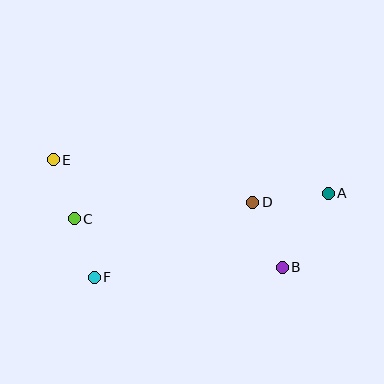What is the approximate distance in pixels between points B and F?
The distance between B and F is approximately 188 pixels.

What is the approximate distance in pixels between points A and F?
The distance between A and F is approximately 249 pixels.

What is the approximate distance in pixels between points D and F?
The distance between D and F is approximately 176 pixels.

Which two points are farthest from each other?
Points A and E are farthest from each other.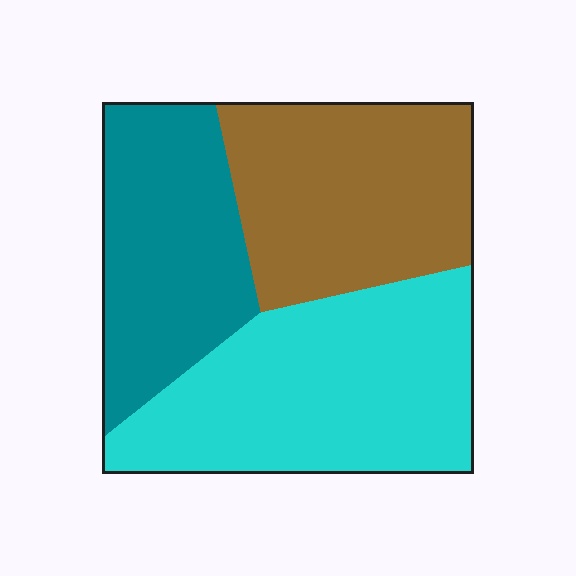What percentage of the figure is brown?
Brown covers roughly 30% of the figure.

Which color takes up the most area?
Cyan, at roughly 40%.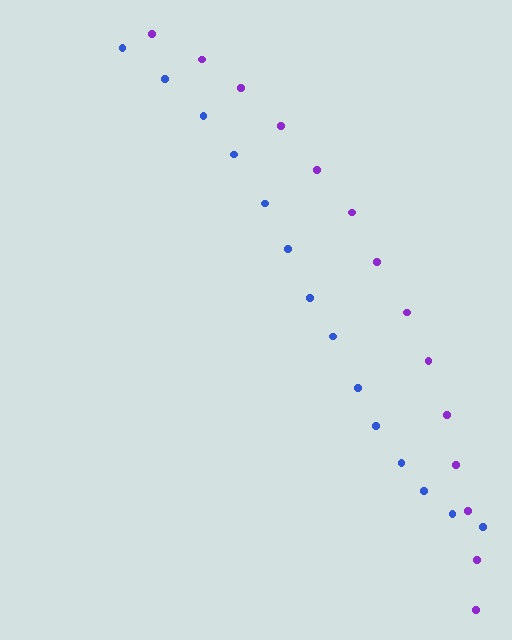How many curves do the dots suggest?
There are 2 distinct paths.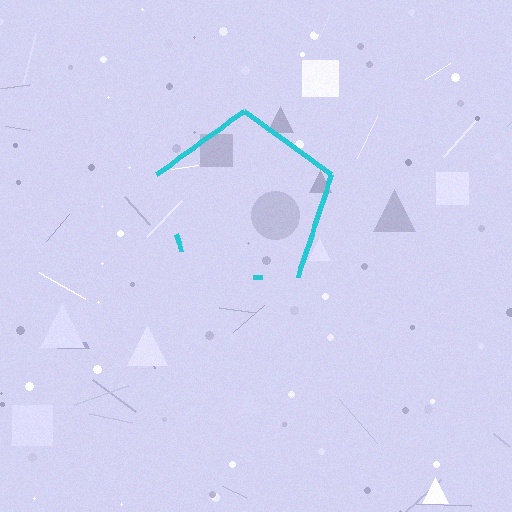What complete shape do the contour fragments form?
The contour fragments form a pentagon.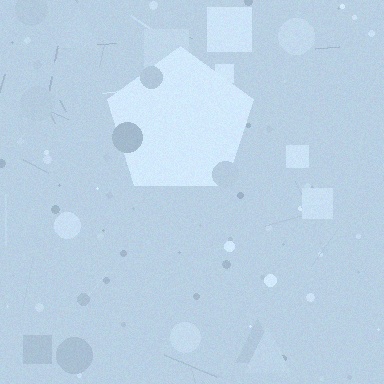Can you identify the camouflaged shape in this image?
The camouflaged shape is a pentagon.